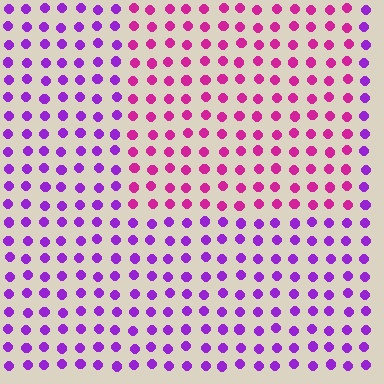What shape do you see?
I see a rectangle.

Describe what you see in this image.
The image is filled with small purple elements in a uniform arrangement. A rectangle-shaped region is visible where the elements are tinted to a slightly different hue, forming a subtle color boundary.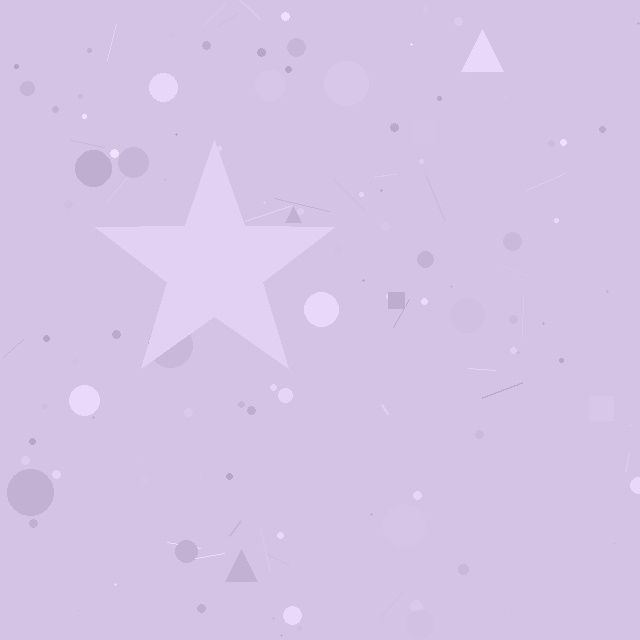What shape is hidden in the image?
A star is hidden in the image.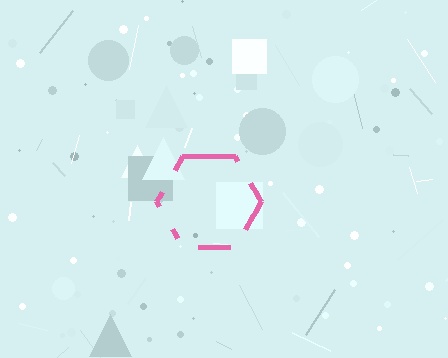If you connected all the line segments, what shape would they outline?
They would outline a hexagon.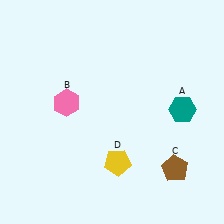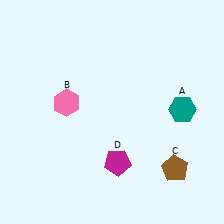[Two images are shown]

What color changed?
The pentagon (D) changed from yellow in Image 1 to magenta in Image 2.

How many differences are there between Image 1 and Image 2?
There is 1 difference between the two images.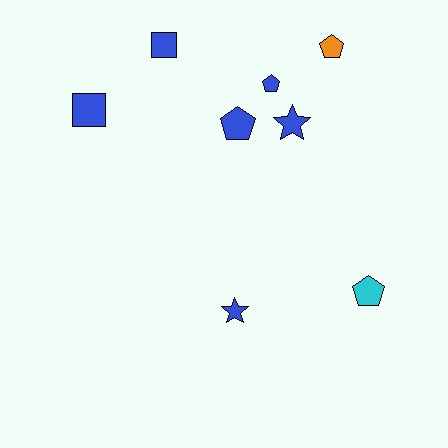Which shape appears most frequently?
Pentagon, with 4 objects.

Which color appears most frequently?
Blue, with 6 objects.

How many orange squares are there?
There are no orange squares.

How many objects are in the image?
There are 8 objects.